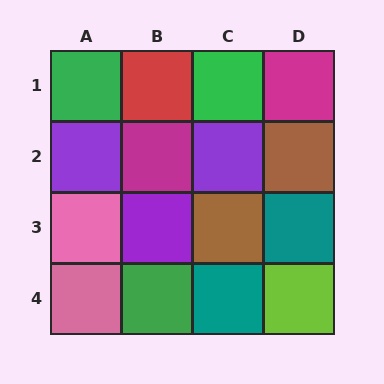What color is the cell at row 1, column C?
Green.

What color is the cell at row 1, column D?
Magenta.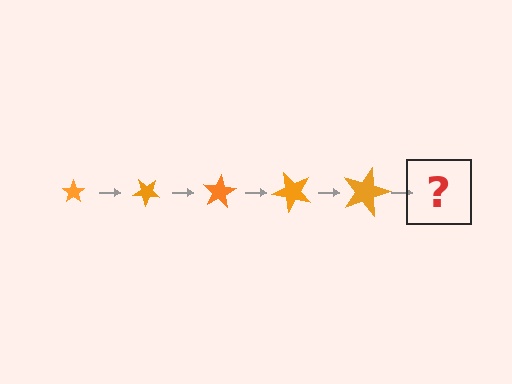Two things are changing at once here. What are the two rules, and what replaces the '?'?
The two rules are that the star grows larger each step and it rotates 40 degrees each step. The '?' should be a star, larger than the previous one and rotated 200 degrees from the start.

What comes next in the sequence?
The next element should be a star, larger than the previous one and rotated 200 degrees from the start.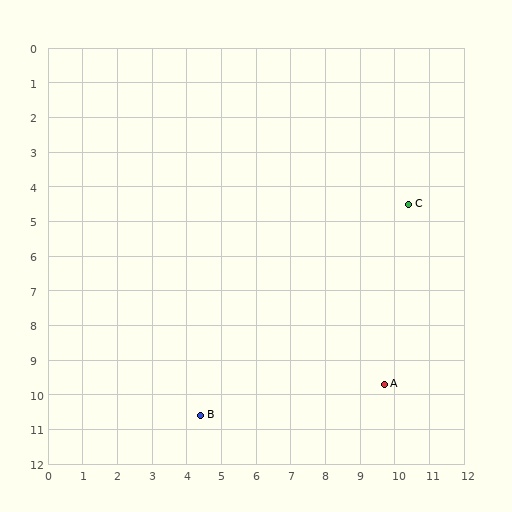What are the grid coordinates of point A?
Point A is at approximately (9.7, 9.7).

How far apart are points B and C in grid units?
Points B and C are about 8.6 grid units apart.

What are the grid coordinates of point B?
Point B is at approximately (4.4, 10.6).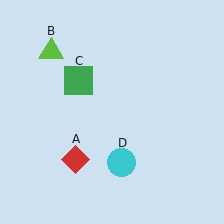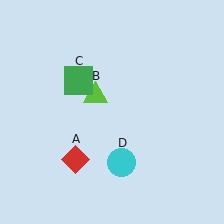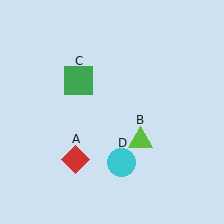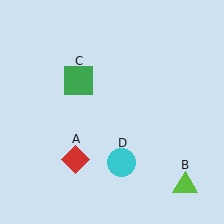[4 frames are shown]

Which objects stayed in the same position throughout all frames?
Red diamond (object A) and green square (object C) and cyan circle (object D) remained stationary.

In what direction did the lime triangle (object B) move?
The lime triangle (object B) moved down and to the right.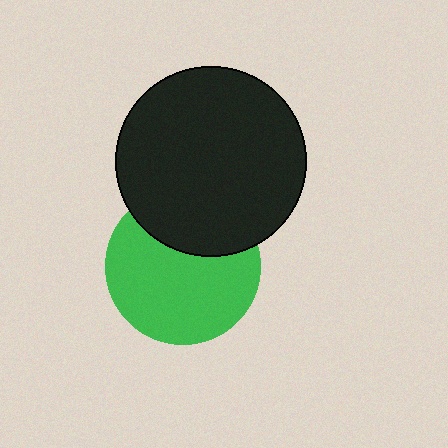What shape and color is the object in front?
The object in front is a black circle.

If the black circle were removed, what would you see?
You would see the complete green circle.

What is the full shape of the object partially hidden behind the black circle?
The partially hidden object is a green circle.